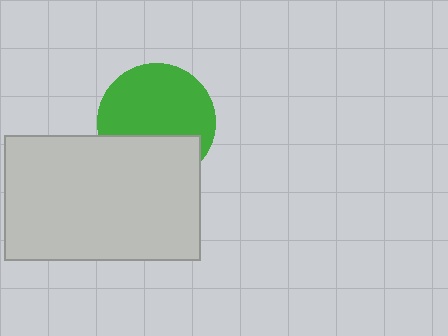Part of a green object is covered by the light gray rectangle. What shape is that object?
It is a circle.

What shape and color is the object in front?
The object in front is a light gray rectangle.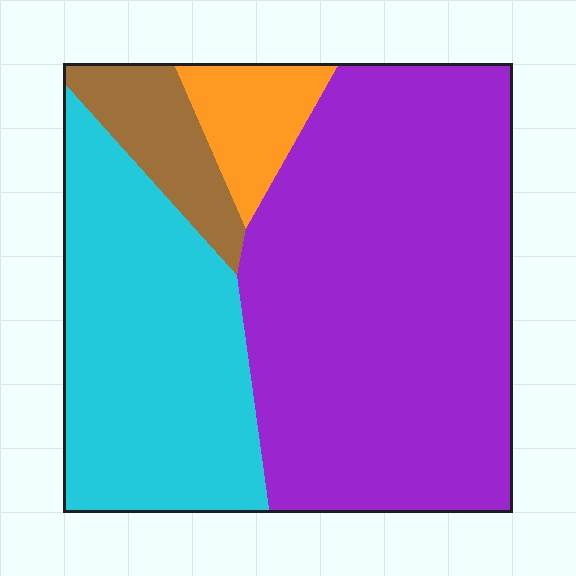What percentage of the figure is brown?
Brown takes up less than a sixth of the figure.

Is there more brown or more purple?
Purple.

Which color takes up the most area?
Purple, at roughly 55%.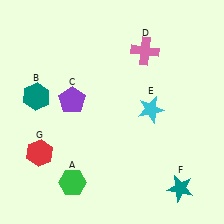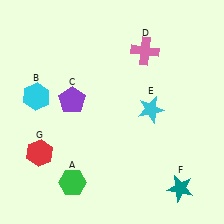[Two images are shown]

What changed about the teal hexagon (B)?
In Image 1, B is teal. In Image 2, it changed to cyan.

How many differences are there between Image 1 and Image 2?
There is 1 difference between the two images.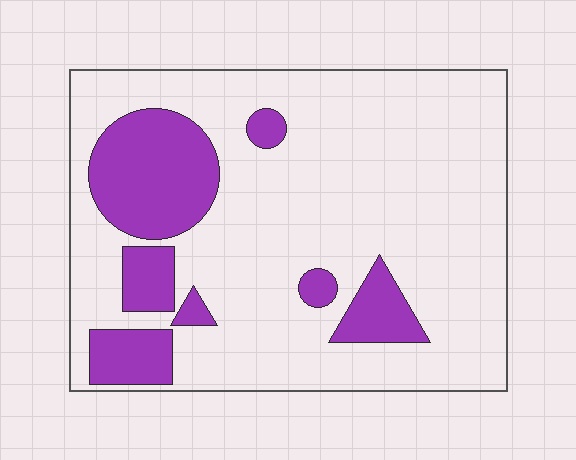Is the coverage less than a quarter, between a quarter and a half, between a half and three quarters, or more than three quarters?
Less than a quarter.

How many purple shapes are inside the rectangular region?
7.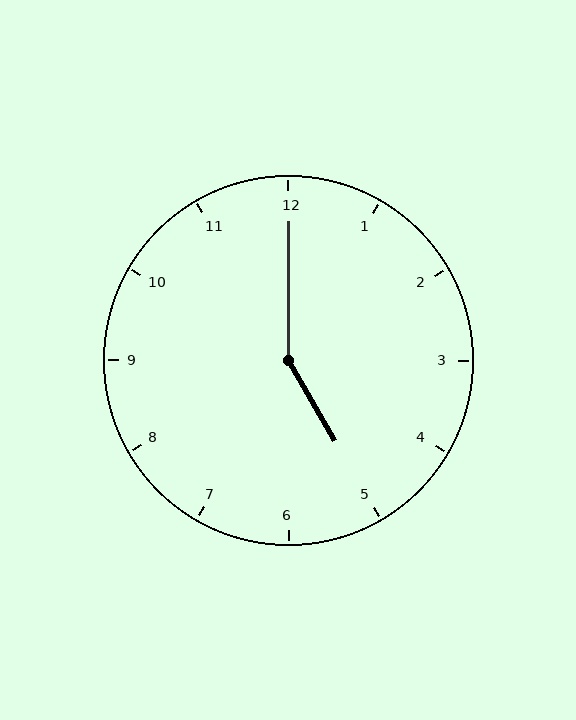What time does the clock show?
5:00.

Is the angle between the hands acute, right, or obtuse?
It is obtuse.